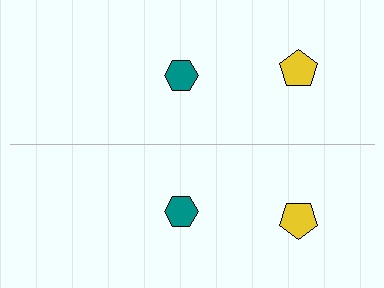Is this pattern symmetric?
Yes, this pattern has bilateral (reflection) symmetry.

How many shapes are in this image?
There are 4 shapes in this image.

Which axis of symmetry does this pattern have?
The pattern has a horizontal axis of symmetry running through the center of the image.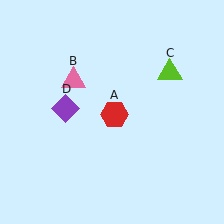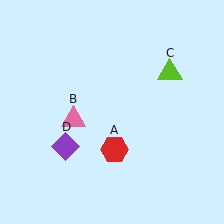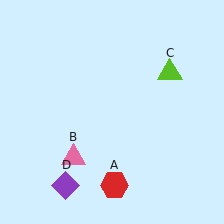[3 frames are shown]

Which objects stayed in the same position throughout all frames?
Lime triangle (object C) remained stationary.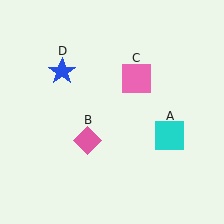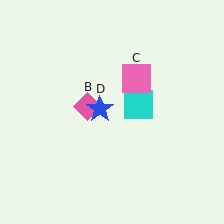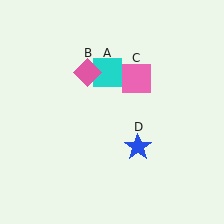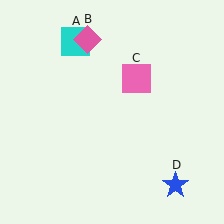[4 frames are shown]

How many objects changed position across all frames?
3 objects changed position: cyan square (object A), pink diamond (object B), blue star (object D).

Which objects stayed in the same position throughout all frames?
Pink square (object C) remained stationary.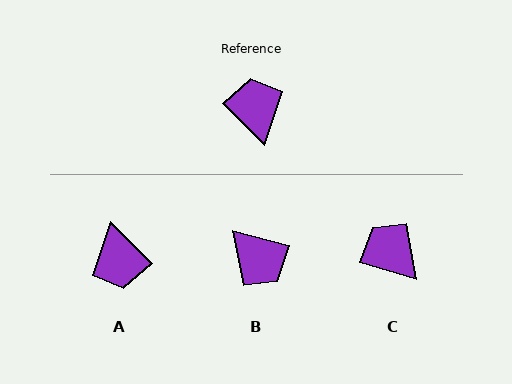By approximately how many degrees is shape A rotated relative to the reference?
Approximately 180 degrees counter-clockwise.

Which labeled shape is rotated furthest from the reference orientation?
A, about 180 degrees away.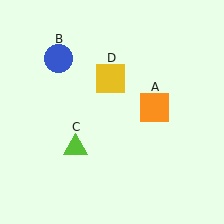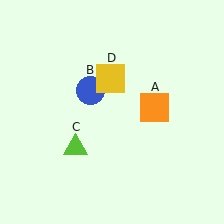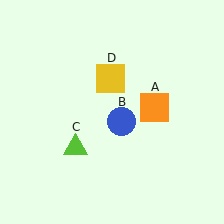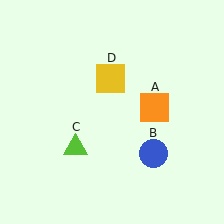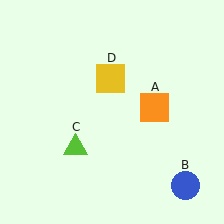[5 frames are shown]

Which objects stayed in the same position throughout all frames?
Orange square (object A) and lime triangle (object C) and yellow square (object D) remained stationary.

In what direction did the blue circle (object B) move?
The blue circle (object B) moved down and to the right.